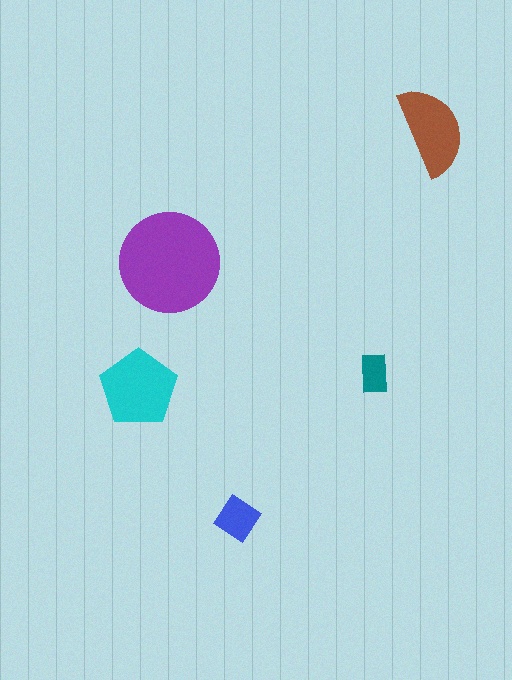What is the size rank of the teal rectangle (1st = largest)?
5th.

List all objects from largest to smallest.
The purple circle, the cyan pentagon, the brown semicircle, the blue diamond, the teal rectangle.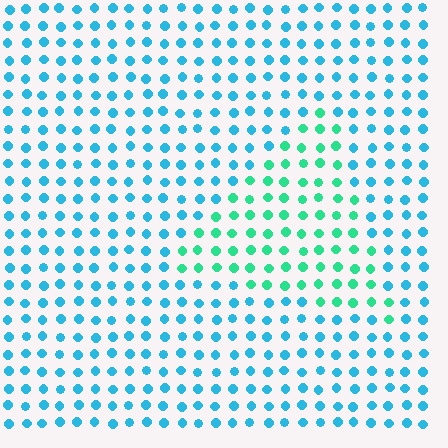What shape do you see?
I see a triangle.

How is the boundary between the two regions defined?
The boundary is defined purely by a slight shift in hue (about 40 degrees). Spacing, size, and orientation are identical on both sides.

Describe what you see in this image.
The image is filled with small cyan elements in a uniform arrangement. A triangle-shaped region is visible where the elements are tinted to a slightly different hue, forming a subtle color boundary.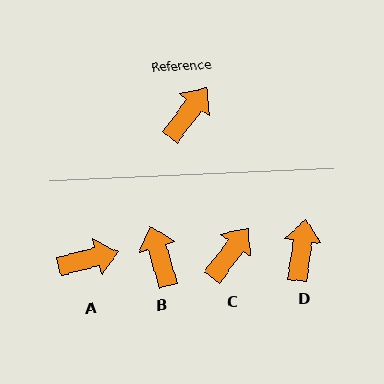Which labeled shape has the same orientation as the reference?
C.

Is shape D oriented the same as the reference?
No, it is off by about 29 degrees.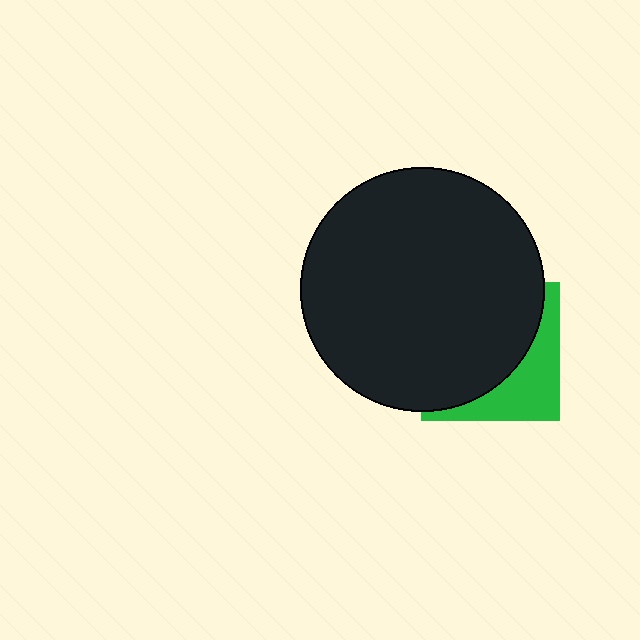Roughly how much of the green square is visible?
A small part of it is visible (roughly 33%).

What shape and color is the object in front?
The object in front is a black circle.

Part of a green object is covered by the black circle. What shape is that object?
It is a square.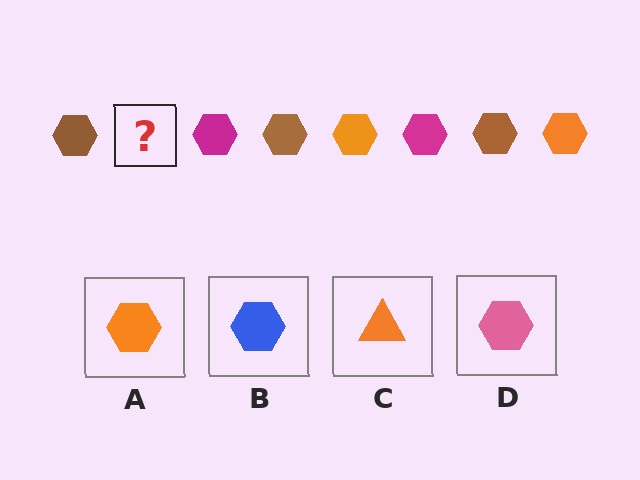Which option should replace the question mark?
Option A.